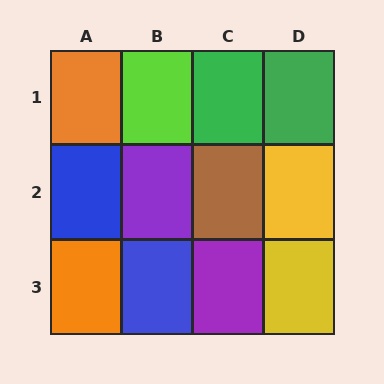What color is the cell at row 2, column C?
Brown.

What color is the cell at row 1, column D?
Green.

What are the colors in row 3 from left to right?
Orange, blue, purple, yellow.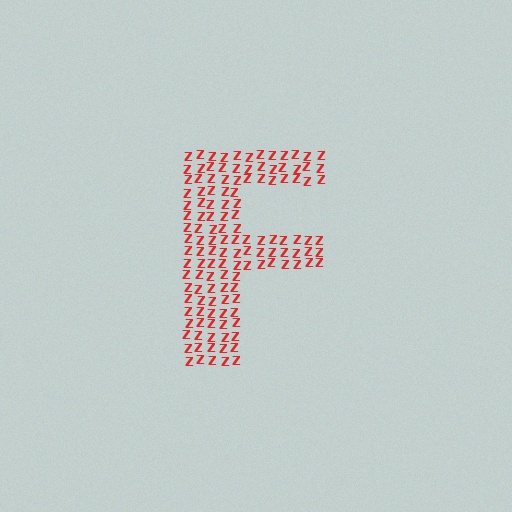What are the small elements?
The small elements are letter Z's.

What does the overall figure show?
The overall figure shows the letter F.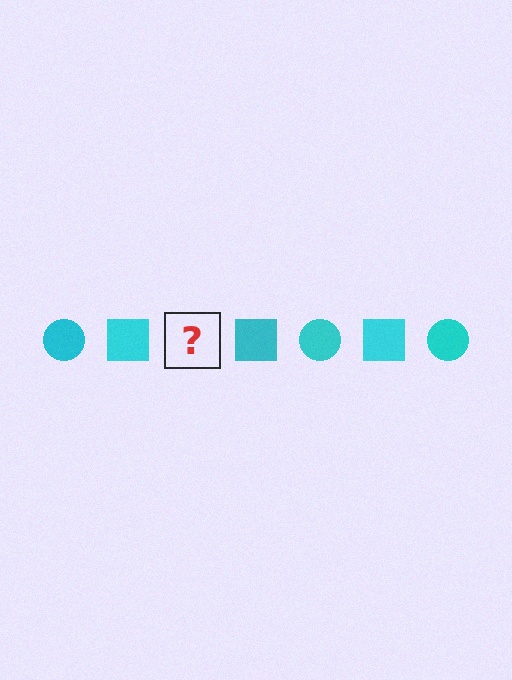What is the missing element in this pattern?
The missing element is a cyan circle.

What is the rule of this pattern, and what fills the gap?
The rule is that the pattern cycles through circle, square shapes in cyan. The gap should be filled with a cyan circle.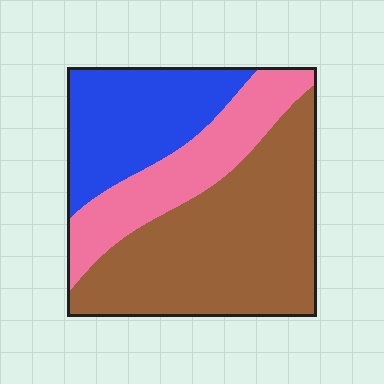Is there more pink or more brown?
Brown.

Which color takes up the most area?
Brown, at roughly 50%.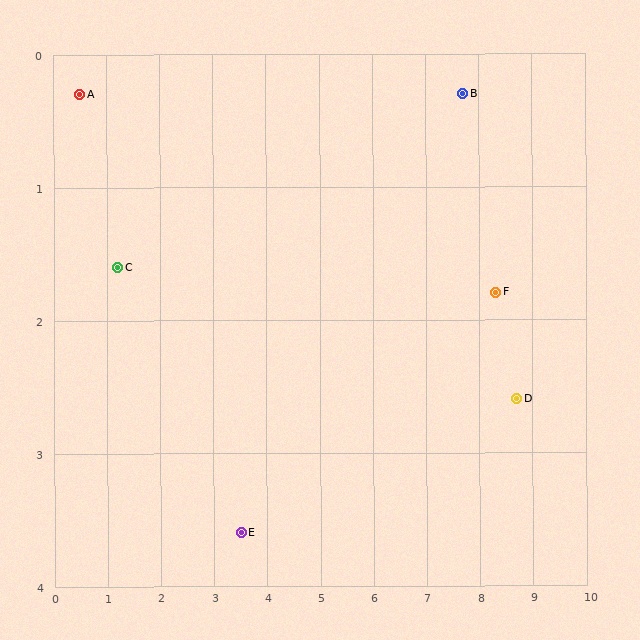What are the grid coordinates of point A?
Point A is at approximately (0.5, 0.3).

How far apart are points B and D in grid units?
Points B and D are about 2.5 grid units apart.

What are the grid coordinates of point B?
Point B is at approximately (7.7, 0.3).